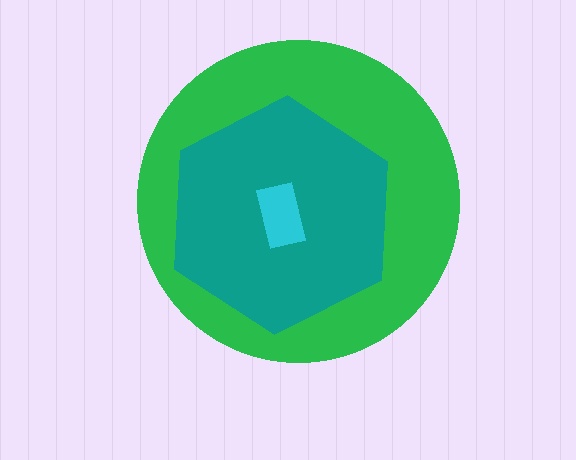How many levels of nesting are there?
3.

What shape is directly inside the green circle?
The teal hexagon.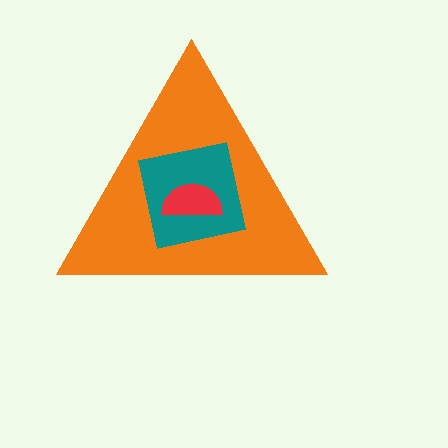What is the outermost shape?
The orange triangle.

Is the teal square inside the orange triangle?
Yes.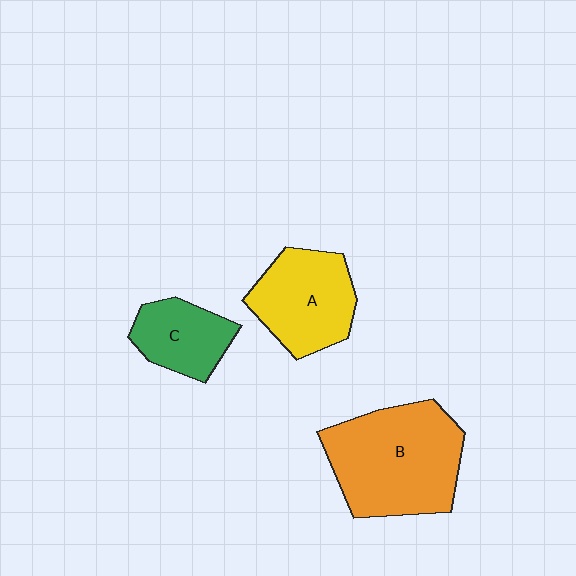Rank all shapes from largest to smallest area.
From largest to smallest: B (orange), A (yellow), C (green).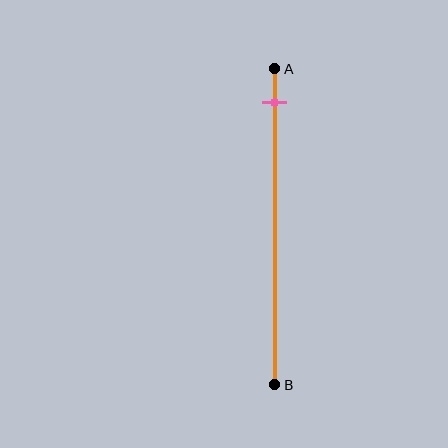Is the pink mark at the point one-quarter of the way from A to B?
No, the mark is at about 10% from A, not at the 25% one-quarter point.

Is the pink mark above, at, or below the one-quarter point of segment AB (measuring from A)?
The pink mark is above the one-quarter point of segment AB.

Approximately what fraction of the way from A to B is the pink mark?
The pink mark is approximately 10% of the way from A to B.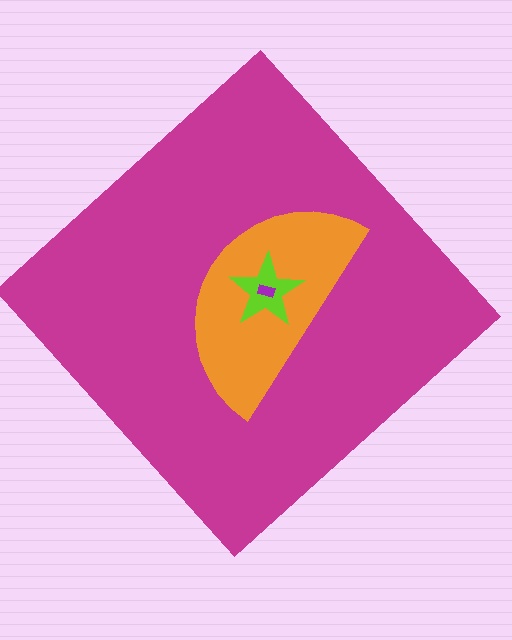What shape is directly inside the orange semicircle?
The lime star.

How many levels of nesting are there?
4.